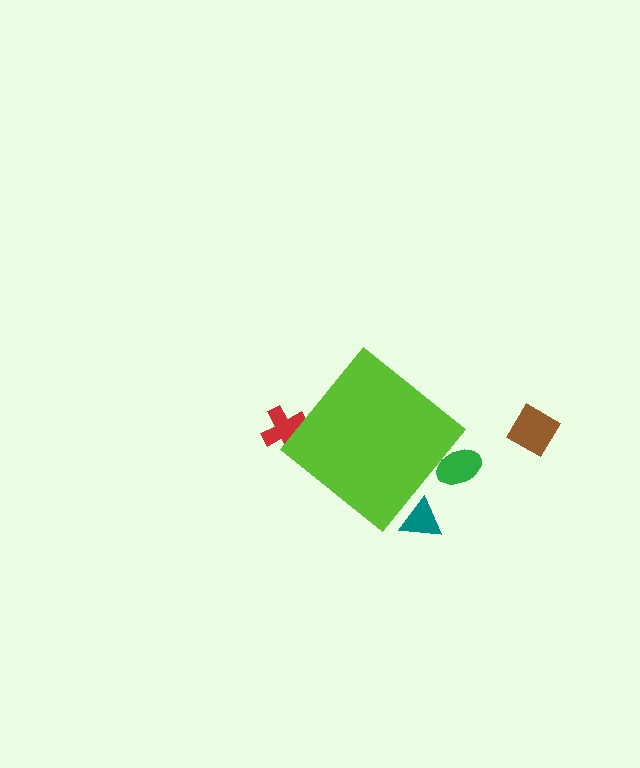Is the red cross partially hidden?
Yes, the red cross is partially hidden behind the lime diamond.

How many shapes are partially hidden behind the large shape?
3 shapes are partially hidden.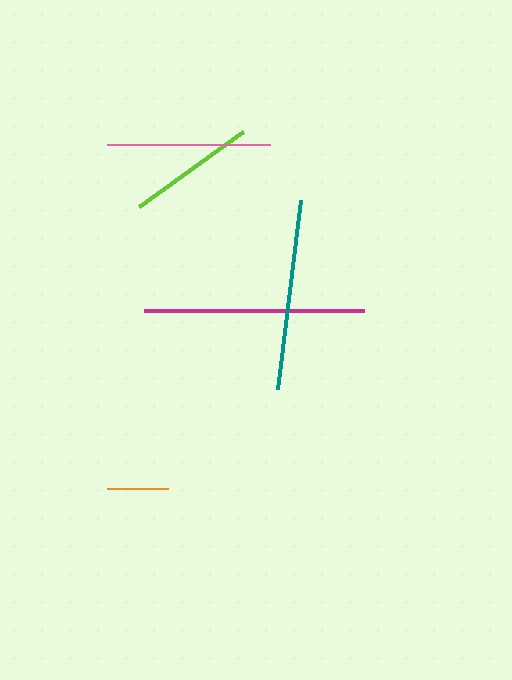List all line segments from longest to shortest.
From longest to shortest: magenta, teal, pink, lime, orange.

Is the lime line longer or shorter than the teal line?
The teal line is longer than the lime line.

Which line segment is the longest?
The magenta line is the longest at approximately 220 pixels.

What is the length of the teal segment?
The teal segment is approximately 190 pixels long.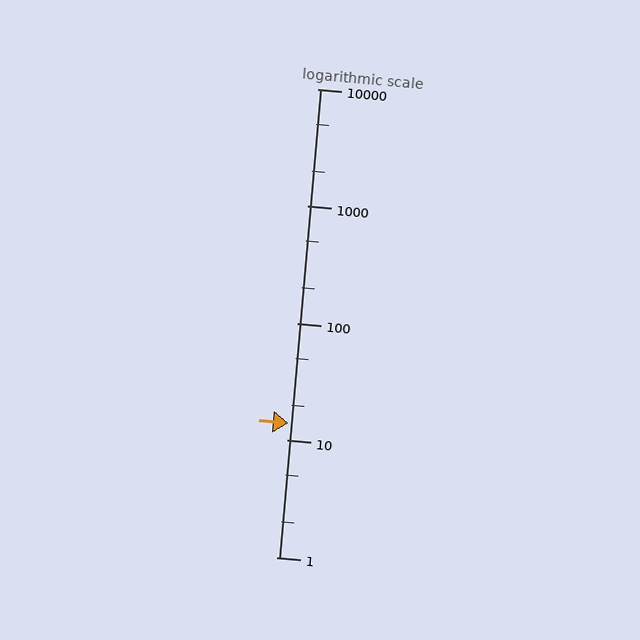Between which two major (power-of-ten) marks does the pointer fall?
The pointer is between 10 and 100.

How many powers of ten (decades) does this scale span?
The scale spans 4 decades, from 1 to 10000.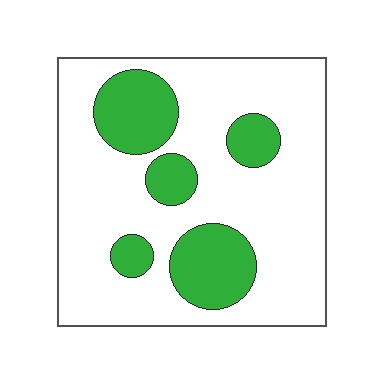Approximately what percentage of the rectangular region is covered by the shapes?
Approximately 25%.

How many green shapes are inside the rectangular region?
5.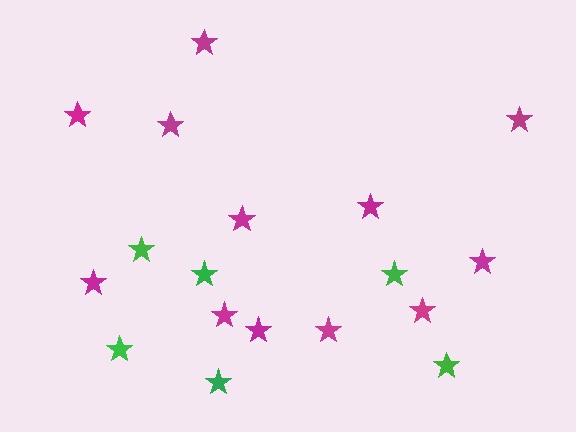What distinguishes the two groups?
There are 2 groups: one group of magenta stars (12) and one group of green stars (6).